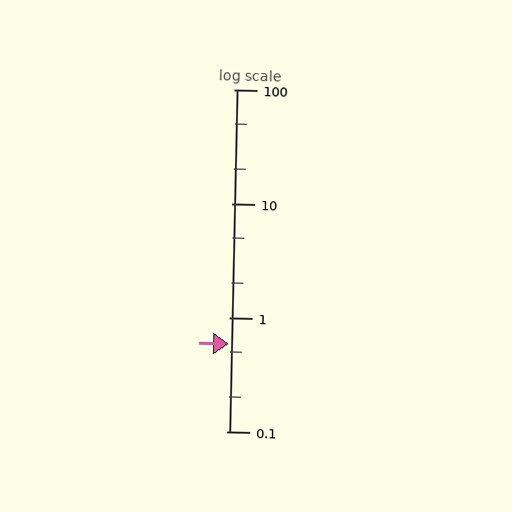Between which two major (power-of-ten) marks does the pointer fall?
The pointer is between 0.1 and 1.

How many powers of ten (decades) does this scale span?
The scale spans 3 decades, from 0.1 to 100.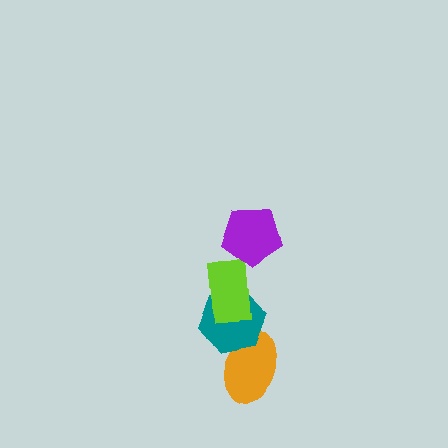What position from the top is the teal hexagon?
The teal hexagon is 3rd from the top.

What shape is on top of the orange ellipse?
The teal hexagon is on top of the orange ellipse.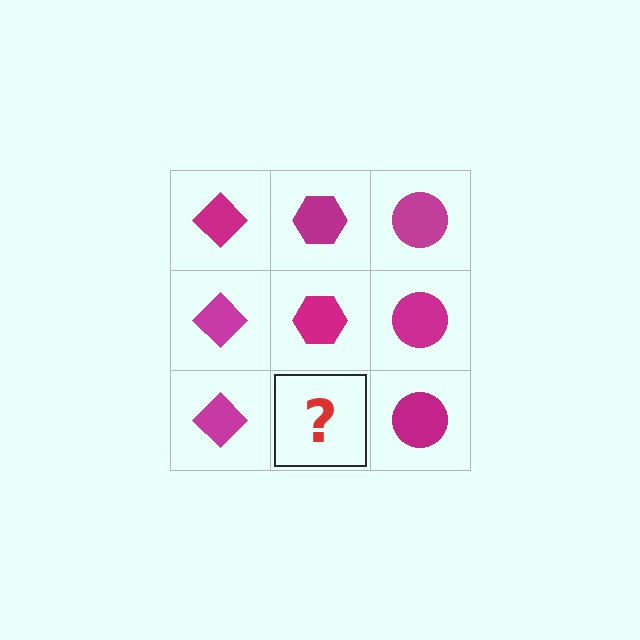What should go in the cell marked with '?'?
The missing cell should contain a magenta hexagon.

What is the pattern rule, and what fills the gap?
The rule is that each column has a consistent shape. The gap should be filled with a magenta hexagon.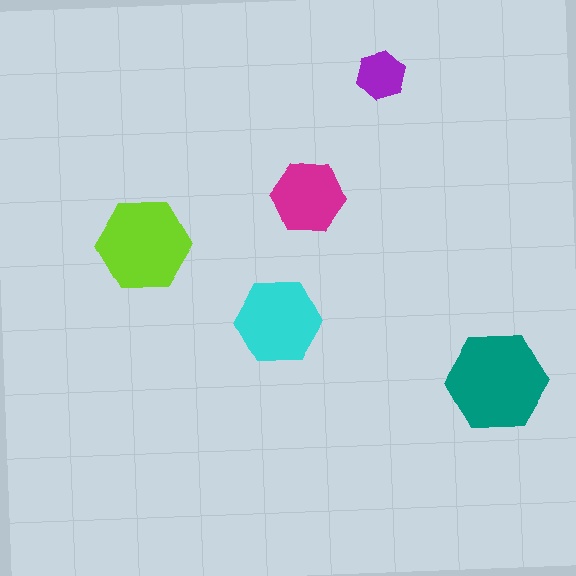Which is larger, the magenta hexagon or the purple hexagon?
The magenta one.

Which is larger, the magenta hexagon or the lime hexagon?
The lime one.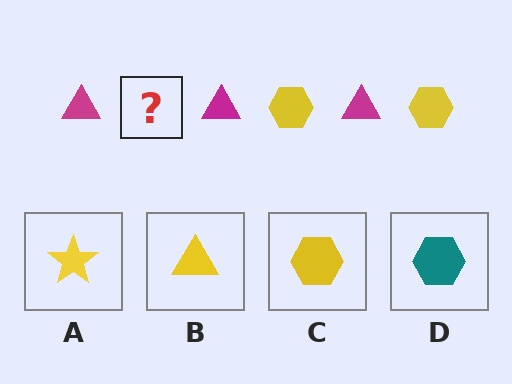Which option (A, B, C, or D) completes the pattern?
C.